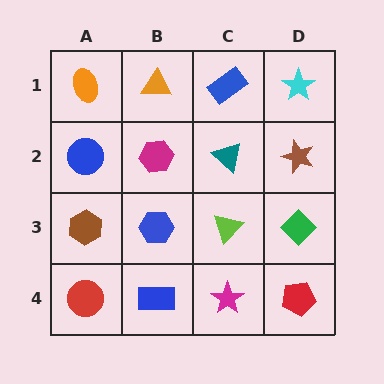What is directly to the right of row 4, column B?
A magenta star.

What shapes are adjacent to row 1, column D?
A brown star (row 2, column D), a blue rectangle (row 1, column C).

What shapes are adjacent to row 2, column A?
An orange ellipse (row 1, column A), a brown hexagon (row 3, column A), a magenta hexagon (row 2, column B).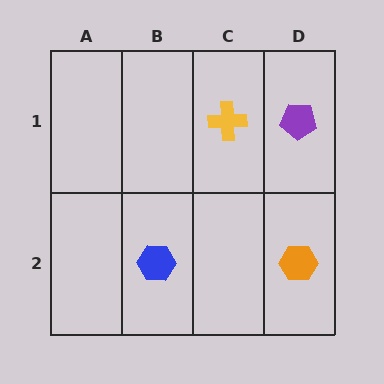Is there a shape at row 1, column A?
No, that cell is empty.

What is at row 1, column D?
A purple pentagon.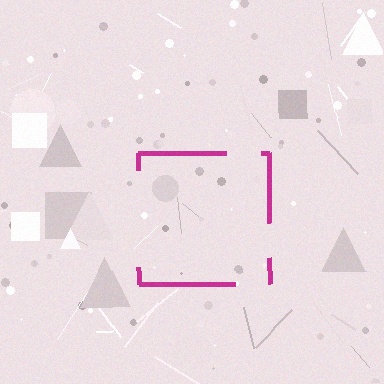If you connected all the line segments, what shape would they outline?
They would outline a square.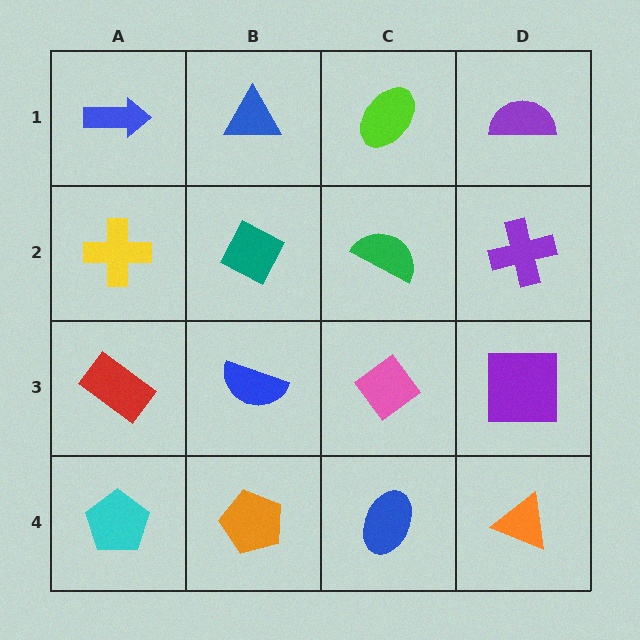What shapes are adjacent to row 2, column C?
A lime ellipse (row 1, column C), a pink diamond (row 3, column C), a teal diamond (row 2, column B), a purple cross (row 2, column D).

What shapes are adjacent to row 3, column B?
A teal diamond (row 2, column B), an orange pentagon (row 4, column B), a red rectangle (row 3, column A), a pink diamond (row 3, column C).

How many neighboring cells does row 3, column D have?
3.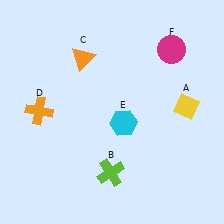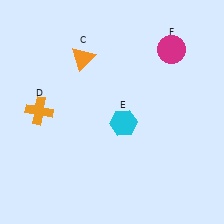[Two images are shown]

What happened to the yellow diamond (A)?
The yellow diamond (A) was removed in Image 2. It was in the top-right area of Image 1.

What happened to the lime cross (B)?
The lime cross (B) was removed in Image 2. It was in the bottom-left area of Image 1.